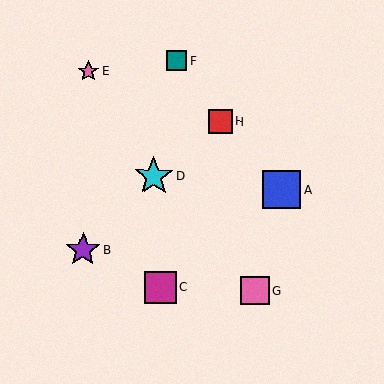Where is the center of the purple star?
The center of the purple star is at (83, 249).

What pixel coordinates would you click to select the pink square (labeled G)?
Click at (255, 290) to select the pink square G.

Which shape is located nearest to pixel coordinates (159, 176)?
The cyan star (labeled D) at (154, 176) is nearest to that location.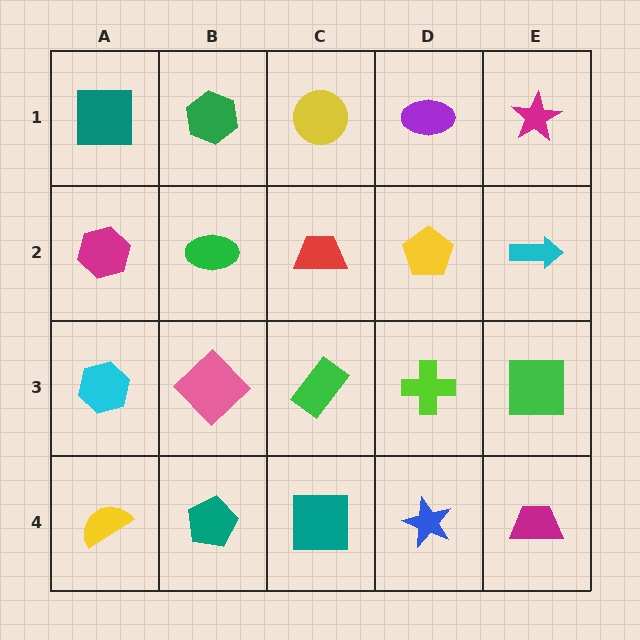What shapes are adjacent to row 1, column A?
A magenta hexagon (row 2, column A), a green hexagon (row 1, column B).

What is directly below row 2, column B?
A pink diamond.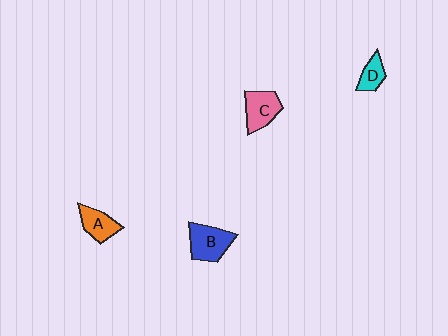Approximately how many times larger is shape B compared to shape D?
Approximately 1.8 times.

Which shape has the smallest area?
Shape D (cyan).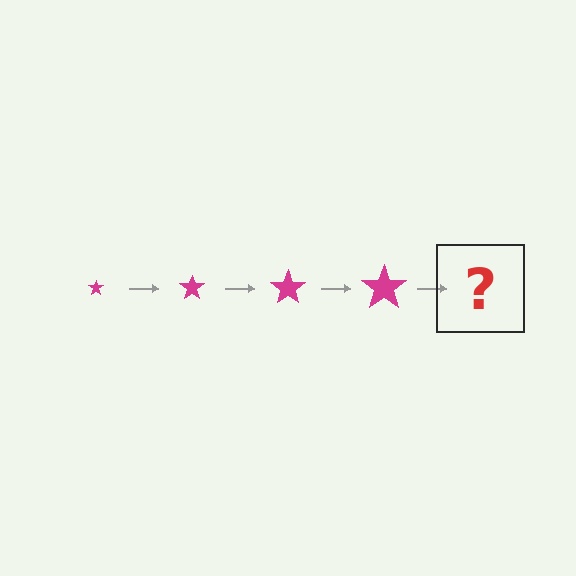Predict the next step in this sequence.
The next step is a magenta star, larger than the previous one.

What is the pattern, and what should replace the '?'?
The pattern is that the star gets progressively larger each step. The '?' should be a magenta star, larger than the previous one.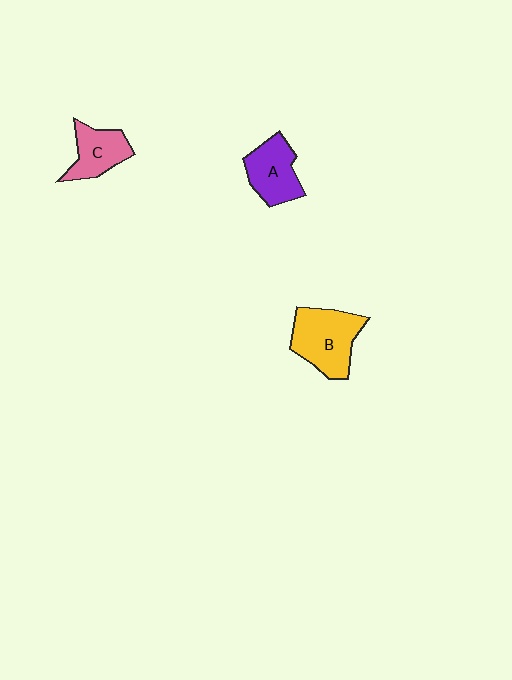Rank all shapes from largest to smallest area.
From largest to smallest: B (yellow), A (purple), C (pink).